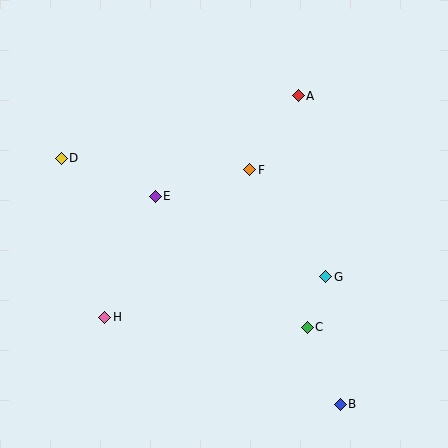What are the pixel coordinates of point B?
Point B is at (340, 404).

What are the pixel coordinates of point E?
Point E is at (155, 196).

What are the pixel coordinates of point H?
Point H is at (105, 317).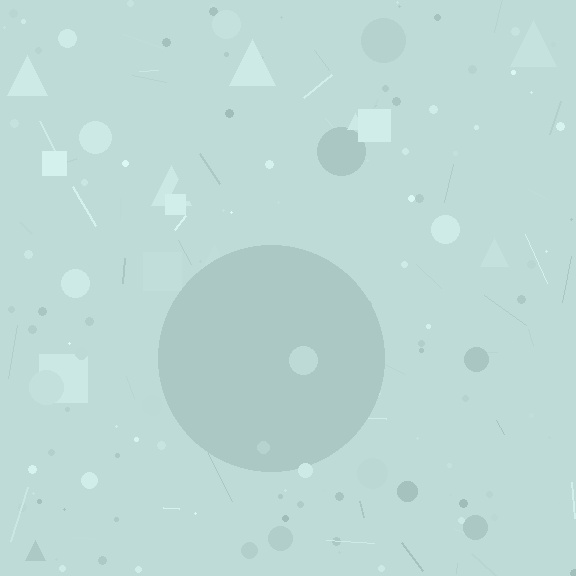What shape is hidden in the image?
A circle is hidden in the image.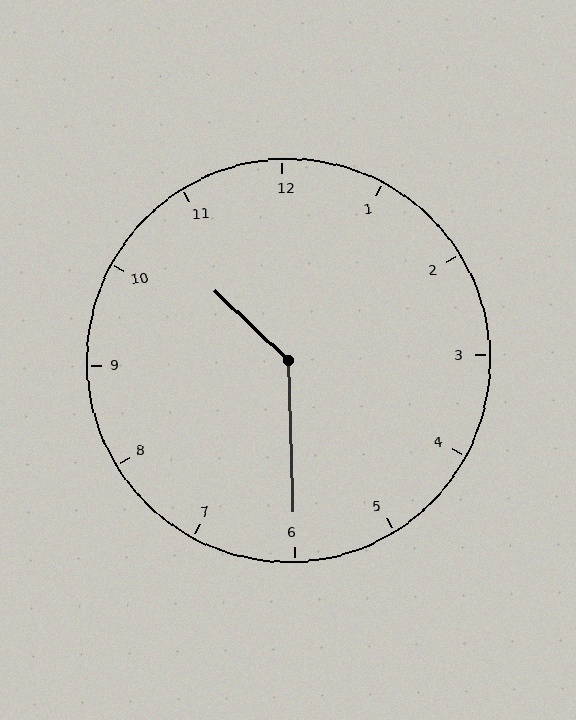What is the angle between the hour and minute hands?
Approximately 135 degrees.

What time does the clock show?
10:30.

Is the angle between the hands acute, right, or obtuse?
It is obtuse.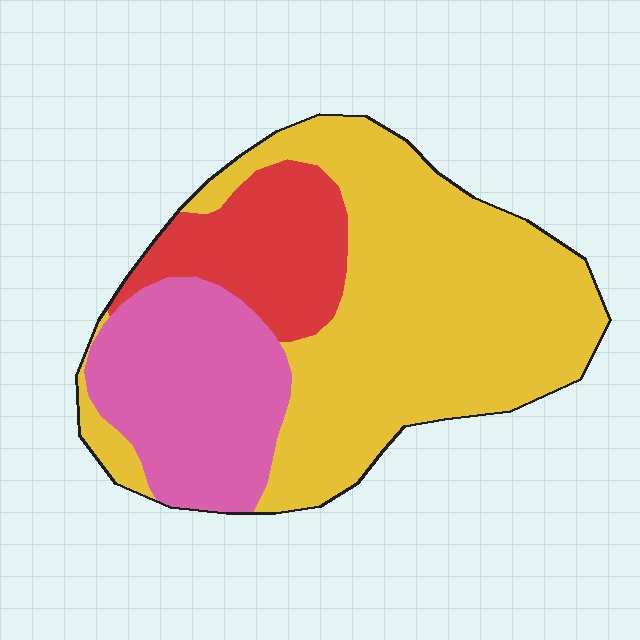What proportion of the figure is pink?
Pink takes up about one quarter (1/4) of the figure.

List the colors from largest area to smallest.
From largest to smallest: yellow, pink, red.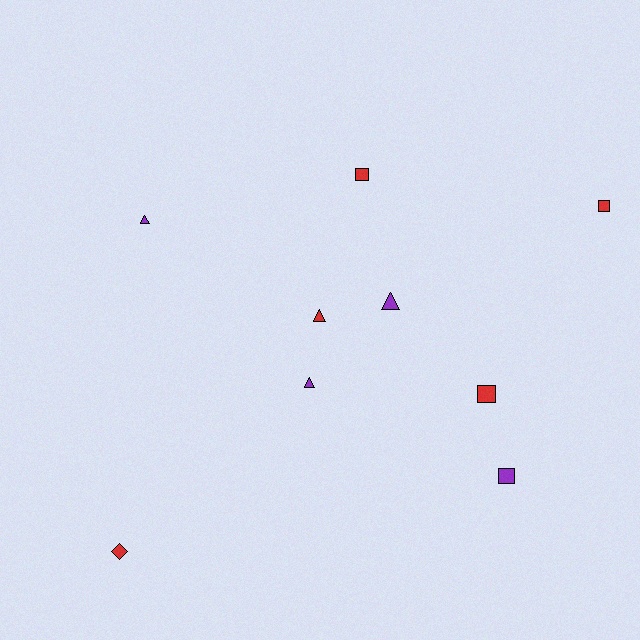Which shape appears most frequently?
Square, with 4 objects.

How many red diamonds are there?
There is 1 red diamond.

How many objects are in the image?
There are 9 objects.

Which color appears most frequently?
Red, with 5 objects.